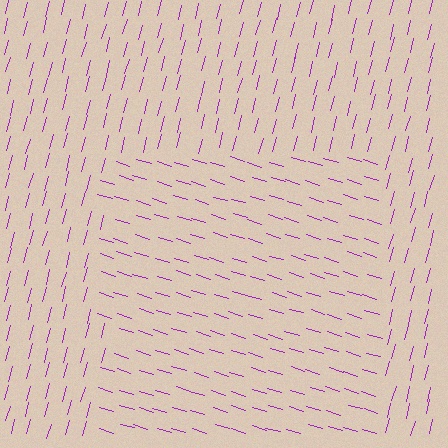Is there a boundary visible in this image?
Yes, there is a texture boundary formed by a change in line orientation.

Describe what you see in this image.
The image is filled with small purple line segments. A rectangle region in the image has lines oriented differently from the surrounding lines, creating a visible texture boundary.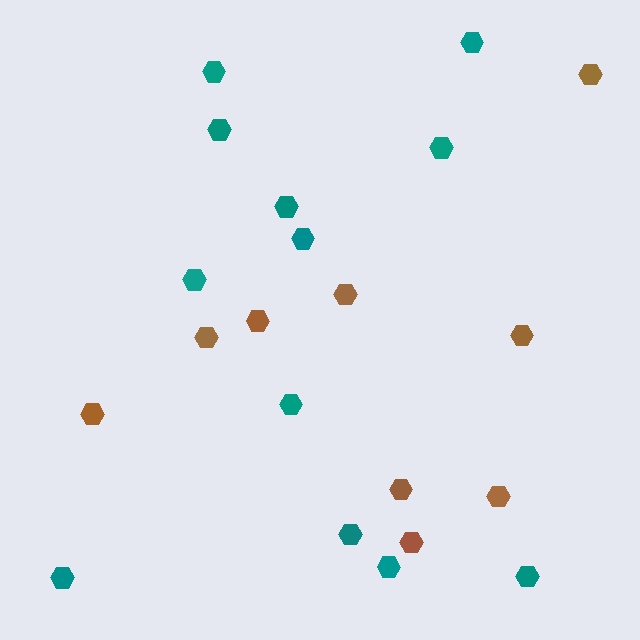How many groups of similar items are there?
There are 2 groups: one group of teal hexagons (12) and one group of brown hexagons (9).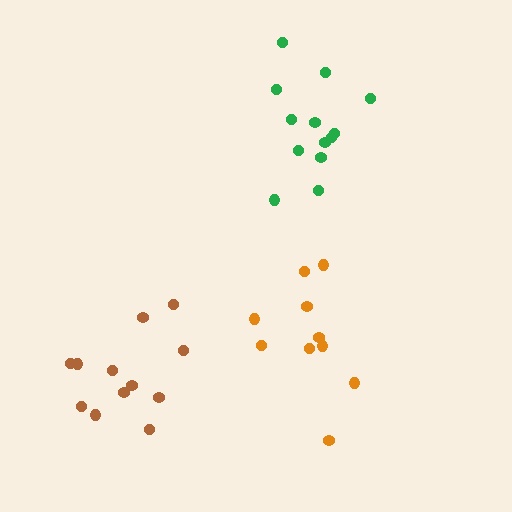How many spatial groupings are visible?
There are 3 spatial groupings.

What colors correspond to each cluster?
The clusters are colored: orange, green, brown.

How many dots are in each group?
Group 1: 10 dots, Group 2: 13 dots, Group 3: 12 dots (35 total).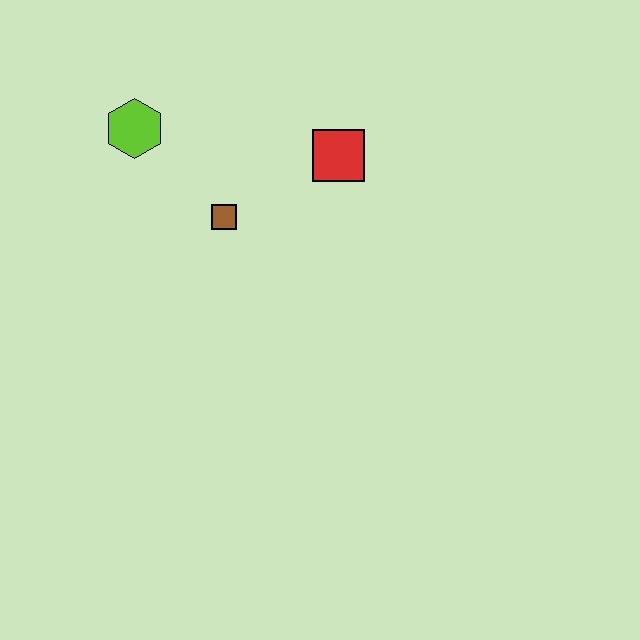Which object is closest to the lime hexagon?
The brown square is closest to the lime hexagon.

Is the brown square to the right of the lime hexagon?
Yes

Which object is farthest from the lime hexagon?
The red square is farthest from the lime hexagon.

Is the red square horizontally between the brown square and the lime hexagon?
No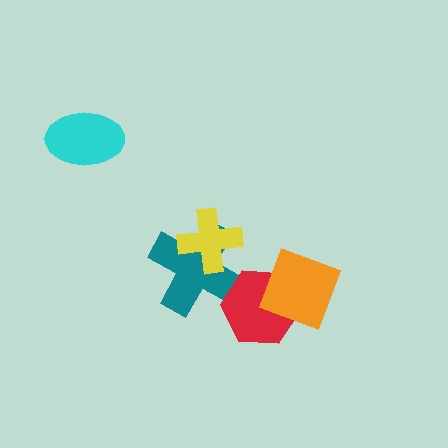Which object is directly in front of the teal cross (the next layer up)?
The red hexagon is directly in front of the teal cross.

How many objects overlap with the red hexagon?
2 objects overlap with the red hexagon.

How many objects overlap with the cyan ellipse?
0 objects overlap with the cyan ellipse.